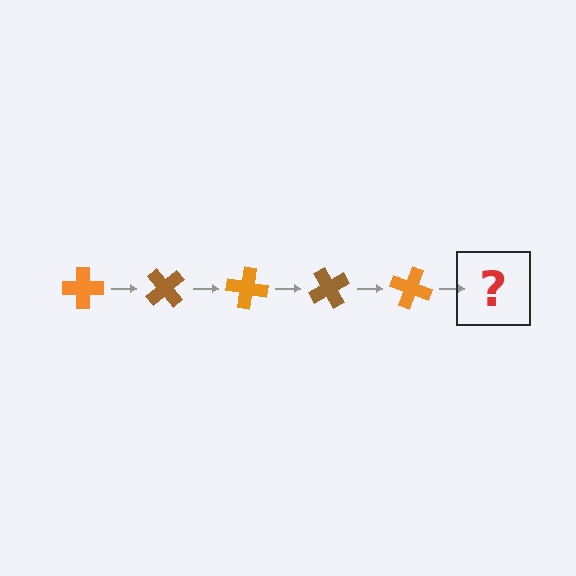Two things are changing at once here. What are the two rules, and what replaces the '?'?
The two rules are that it rotates 50 degrees each step and the color cycles through orange and brown. The '?' should be a brown cross, rotated 250 degrees from the start.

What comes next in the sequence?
The next element should be a brown cross, rotated 250 degrees from the start.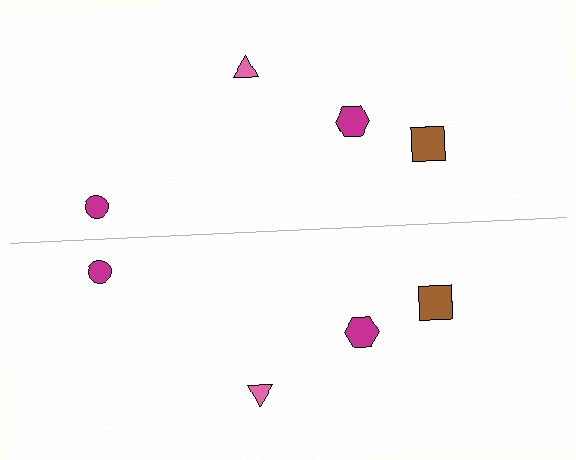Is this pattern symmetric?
Yes, this pattern has bilateral (reflection) symmetry.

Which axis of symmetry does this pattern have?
The pattern has a horizontal axis of symmetry running through the center of the image.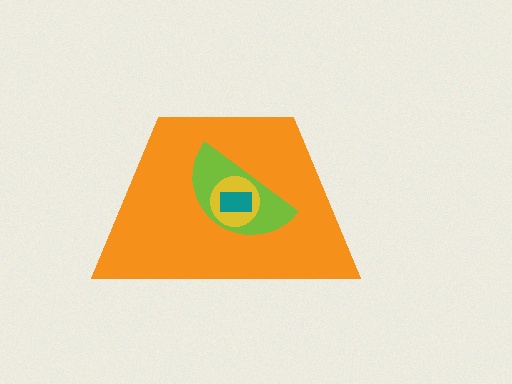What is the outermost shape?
The orange trapezoid.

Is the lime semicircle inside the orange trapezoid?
Yes.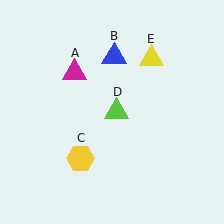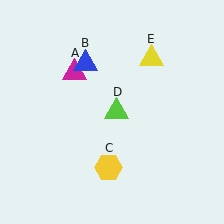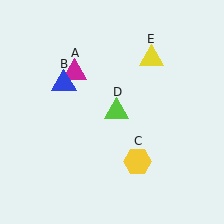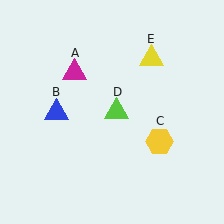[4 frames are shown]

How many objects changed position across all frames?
2 objects changed position: blue triangle (object B), yellow hexagon (object C).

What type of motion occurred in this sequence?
The blue triangle (object B), yellow hexagon (object C) rotated counterclockwise around the center of the scene.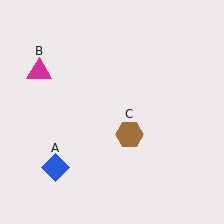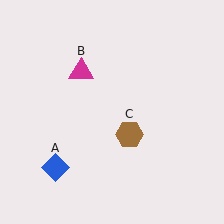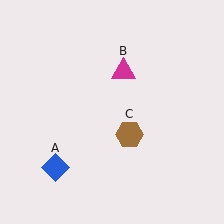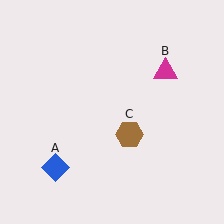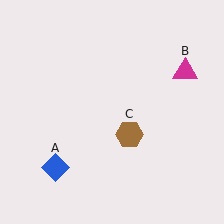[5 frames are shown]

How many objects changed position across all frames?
1 object changed position: magenta triangle (object B).